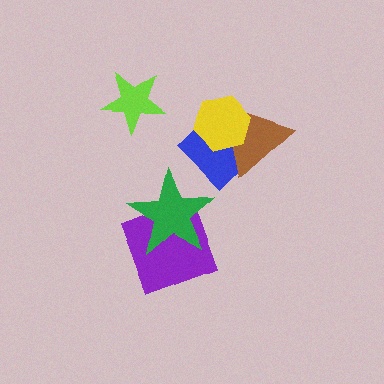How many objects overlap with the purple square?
1 object overlaps with the purple square.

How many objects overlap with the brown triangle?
2 objects overlap with the brown triangle.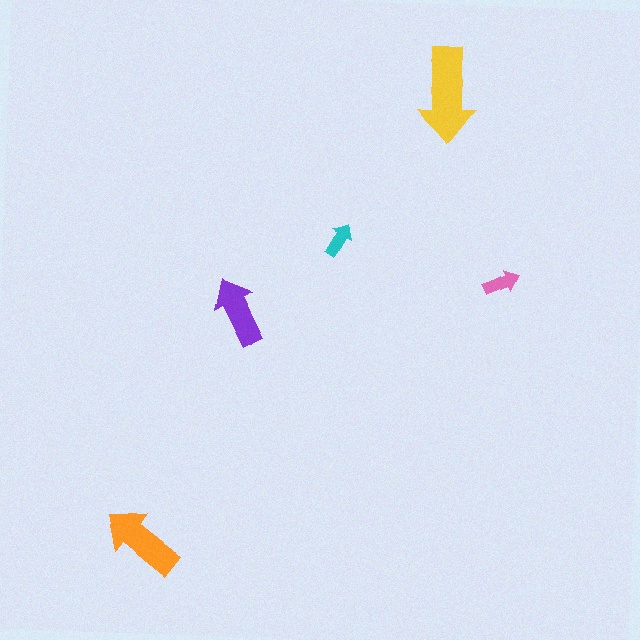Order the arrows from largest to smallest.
the yellow one, the orange one, the purple one, the pink one, the cyan one.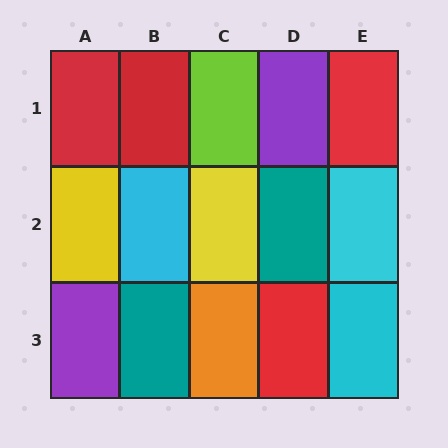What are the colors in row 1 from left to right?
Red, red, lime, purple, red.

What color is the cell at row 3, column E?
Cyan.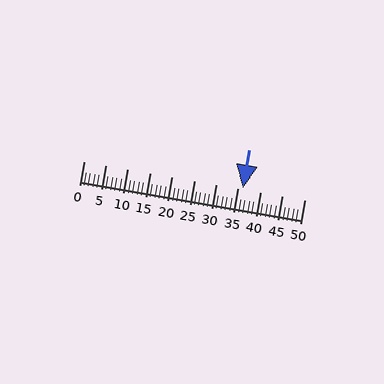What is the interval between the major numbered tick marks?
The major tick marks are spaced 5 units apart.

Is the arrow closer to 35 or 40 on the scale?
The arrow is closer to 35.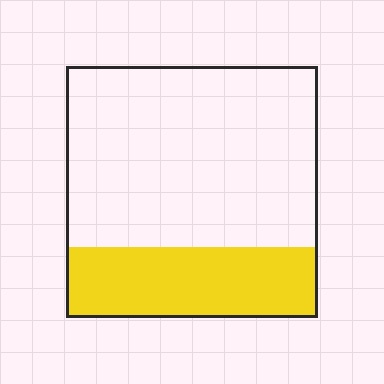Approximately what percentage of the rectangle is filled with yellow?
Approximately 30%.